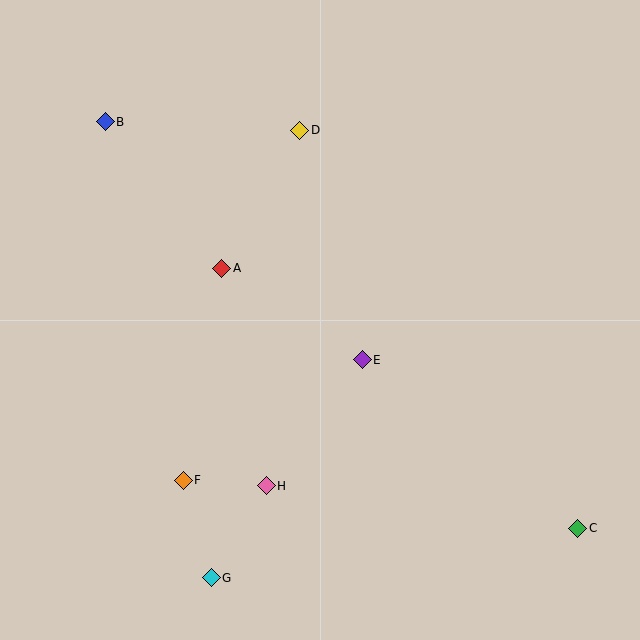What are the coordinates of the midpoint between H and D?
The midpoint between H and D is at (283, 308).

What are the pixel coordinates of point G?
Point G is at (211, 578).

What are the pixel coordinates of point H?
Point H is at (266, 486).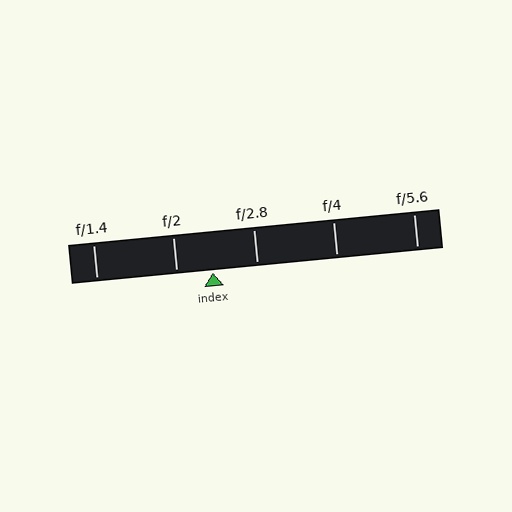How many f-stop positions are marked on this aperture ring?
There are 5 f-stop positions marked.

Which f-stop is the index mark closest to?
The index mark is closest to f/2.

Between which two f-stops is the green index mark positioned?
The index mark is between f/2 and f/2.8.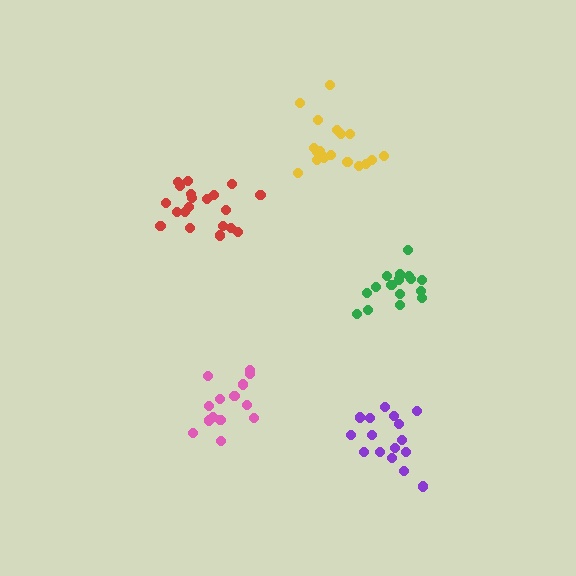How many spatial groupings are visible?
There are 5 spatial groupings.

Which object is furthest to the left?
The red cluster is leftmost.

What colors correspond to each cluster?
The clusters are colored: red, pink, green, yellow, purple.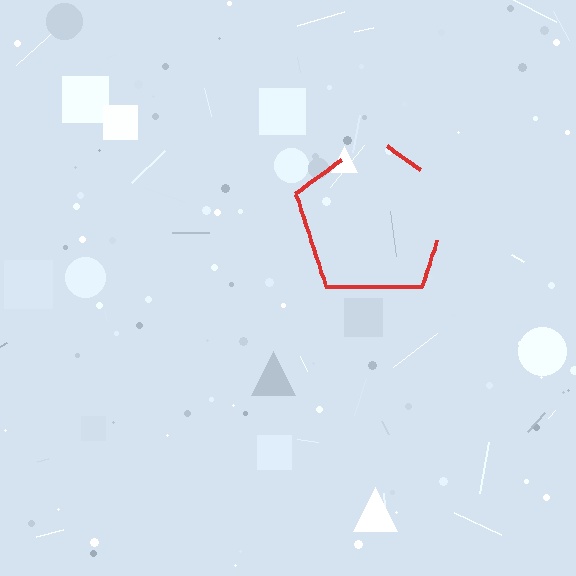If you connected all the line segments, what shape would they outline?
They would outline a pentagon.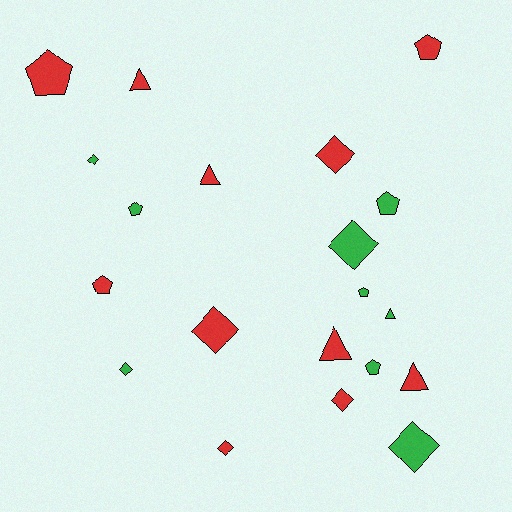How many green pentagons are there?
There are 4 green pentagons.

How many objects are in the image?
There are 20 objects.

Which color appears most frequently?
Red, with 11 objects.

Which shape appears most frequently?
Diamond, with 8 objects.